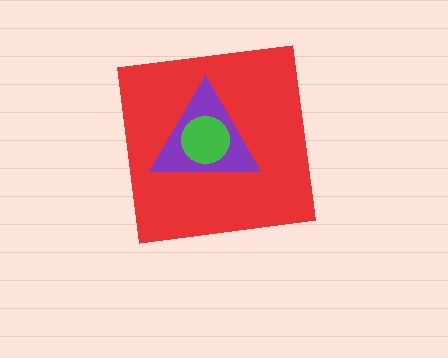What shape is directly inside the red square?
The purple triangle.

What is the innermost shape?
The green circle.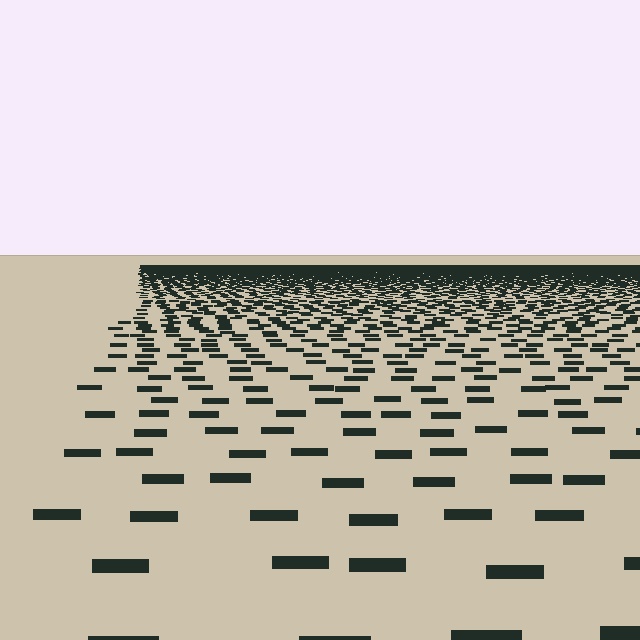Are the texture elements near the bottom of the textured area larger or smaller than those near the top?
Larger. Near the bottom, elements are closer to the viewer and appear at a bigger on-screen size.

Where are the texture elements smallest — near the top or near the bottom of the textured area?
Near the top.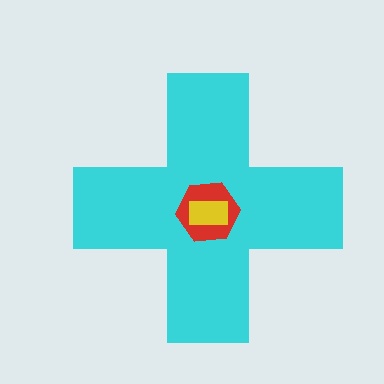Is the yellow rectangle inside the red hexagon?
Yes.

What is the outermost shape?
The cyan cross.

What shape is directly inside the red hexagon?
The yellow rectangle.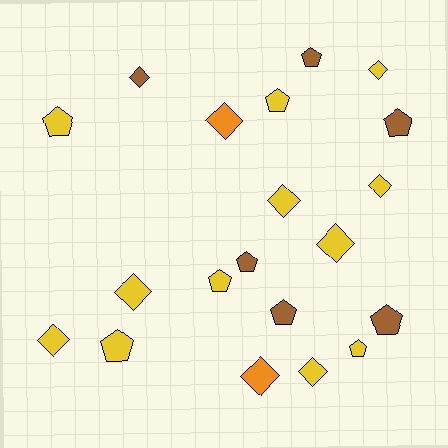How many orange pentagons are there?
There are no orange pentagons.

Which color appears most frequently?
Yellow, with 12 objects.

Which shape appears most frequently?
Pentagon, with 10 objects.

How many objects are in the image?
There are 20 objects.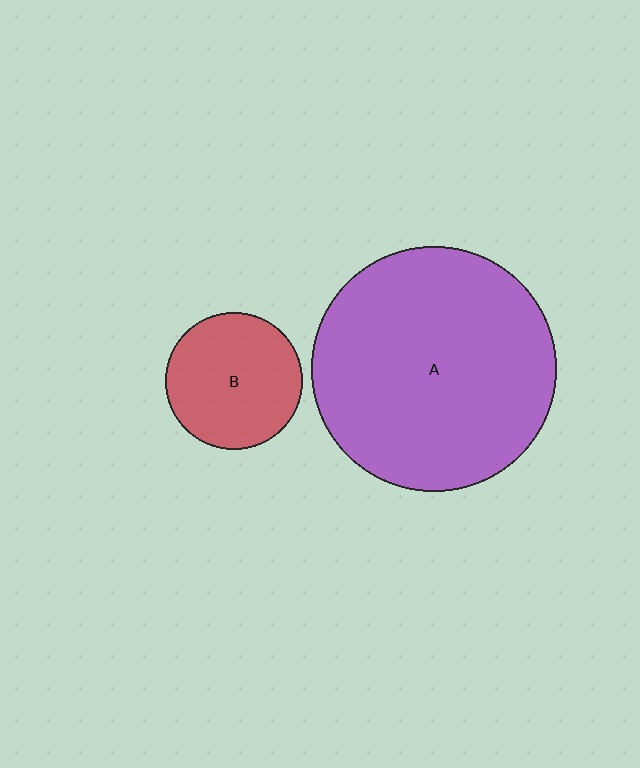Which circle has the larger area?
Circle A (purple).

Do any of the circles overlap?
No, none of the circles overlap.